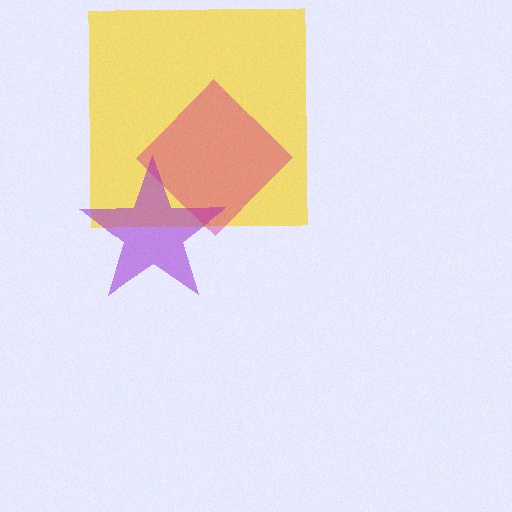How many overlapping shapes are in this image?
There are 3 overlapping shapes in the image.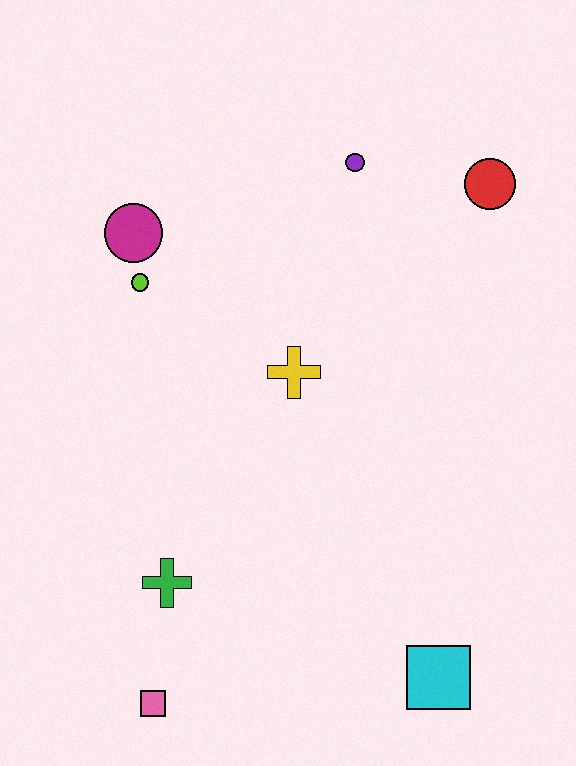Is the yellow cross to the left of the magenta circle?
No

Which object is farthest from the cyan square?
The magenta circle is farthest from the cyan square.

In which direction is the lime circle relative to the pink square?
The lime circle is above the pink square.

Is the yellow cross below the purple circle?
Yes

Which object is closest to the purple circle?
The red circle is closest to the purple circle.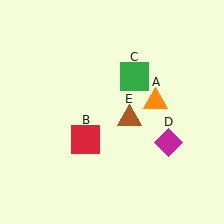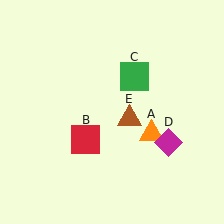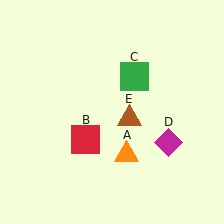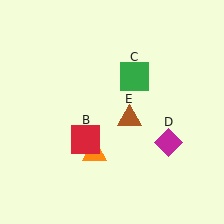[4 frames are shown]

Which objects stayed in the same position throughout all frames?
Red square (object B) and green square (object C) and magenta diamond (object D) and brown triangle (object E) remained stationary.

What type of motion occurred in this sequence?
The orange triangle (object A) rotated clockwise around the center of the scene.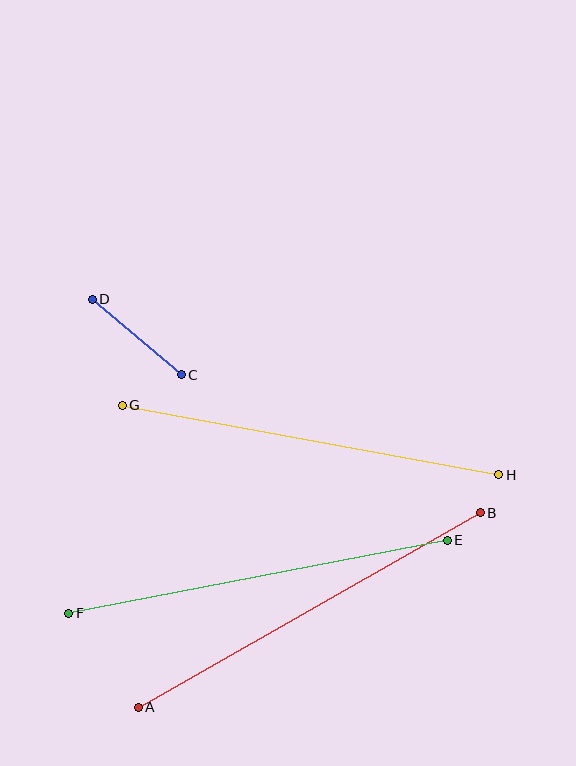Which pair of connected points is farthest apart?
Points A and B are farthest apart.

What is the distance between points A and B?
The distance is approximately 394 pixels.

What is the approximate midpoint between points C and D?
The midpoint is at approximately (137, 337) pixels.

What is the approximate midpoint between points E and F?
The midpoint is at approximately (258, 577) pixels.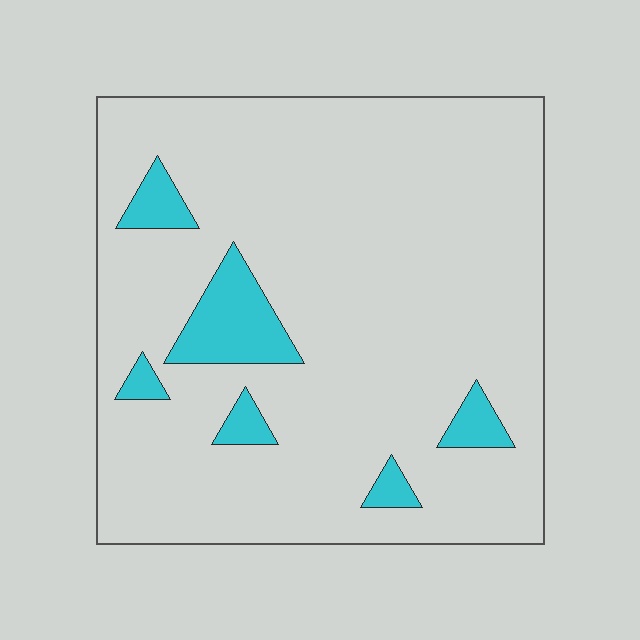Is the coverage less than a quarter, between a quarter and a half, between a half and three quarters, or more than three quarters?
Less than a quarter.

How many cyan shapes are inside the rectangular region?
6.